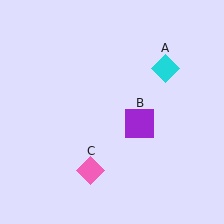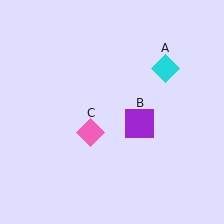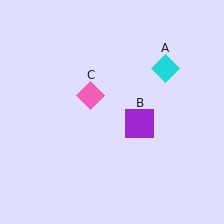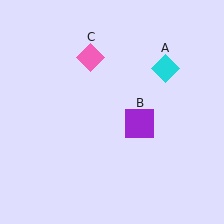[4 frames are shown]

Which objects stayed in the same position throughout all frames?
Cyan diamond (object A) and purple square (object B) remained stationary.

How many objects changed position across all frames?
1 object changed position: pink diamond (object C).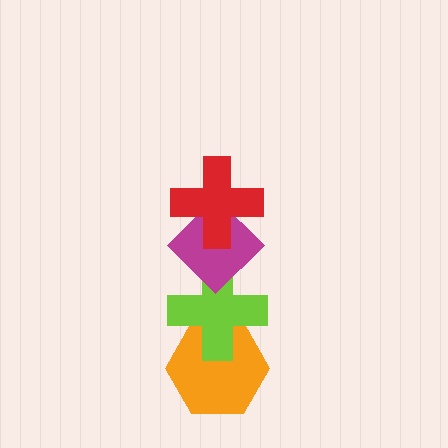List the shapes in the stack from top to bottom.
From top to bottom: the red cross, the magenta diamond, the lime cross, the orange hexagon.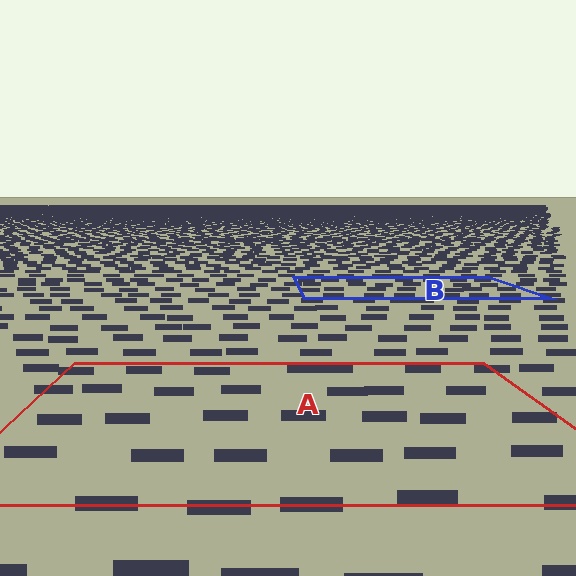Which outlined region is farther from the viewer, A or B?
Region B is farther from the viewer — the texture elements inside it appear smaller and more densely packed.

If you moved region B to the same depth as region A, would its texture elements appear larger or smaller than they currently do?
They would appear larger. At a closer depth, the same texture elements are projected at a bigger on-screen size.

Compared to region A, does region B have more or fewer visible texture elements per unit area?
Region B has more texture elements per unit area — they are packed more densely because it is farther away.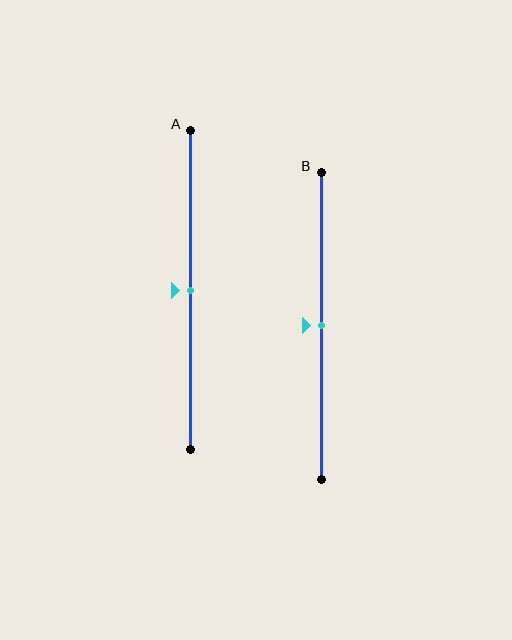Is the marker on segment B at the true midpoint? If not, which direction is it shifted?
Yes, the marker on segment B is at the true midpoint.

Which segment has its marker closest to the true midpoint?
Segment A has its marker closest to the true midpoint.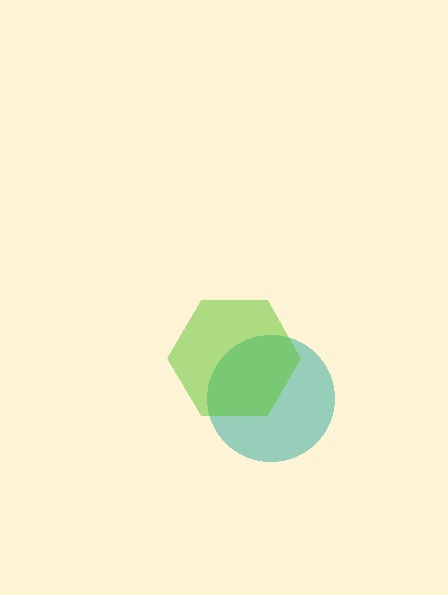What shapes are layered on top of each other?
The layered shapes are: a teal circle, a lime hexagon.